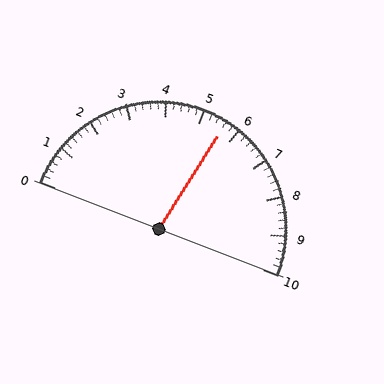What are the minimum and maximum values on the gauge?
The gauge ranges from 0 to 10.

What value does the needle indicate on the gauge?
The needle indicates approximately 5.6.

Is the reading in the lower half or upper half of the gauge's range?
The reading is in the upper half of the range (0 to 10).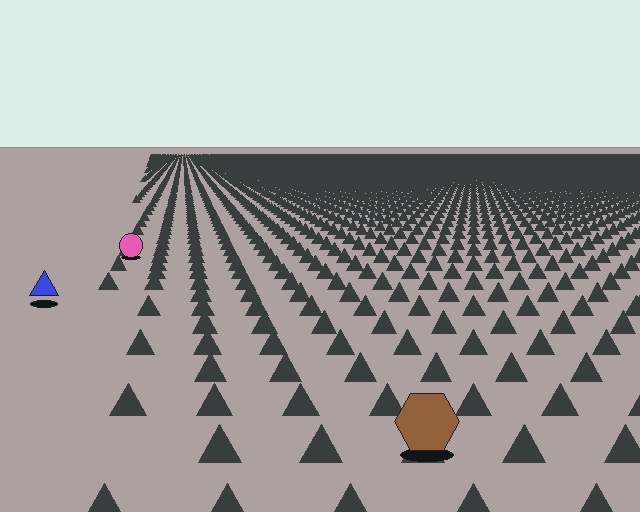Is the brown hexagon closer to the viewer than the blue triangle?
Yes. The brown hexagon is closer — you can tell from the texture gradient: the ground texture is coarser near it.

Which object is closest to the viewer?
The brown hexagon is closest. The texture marks near it are larger and more spread out.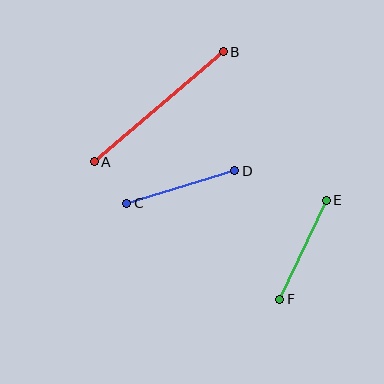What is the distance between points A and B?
The distance is approximately 169 pixels.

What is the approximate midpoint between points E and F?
The midpoint is at approximately (303, 250) pixels.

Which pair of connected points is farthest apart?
Points A and B are farthest apart.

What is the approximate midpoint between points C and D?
The midpoint is at approximately (181, 187) pixels.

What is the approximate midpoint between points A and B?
The midpoint is at approximately (159, 107) pixels.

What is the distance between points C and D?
The distance is approximately 113 pixels.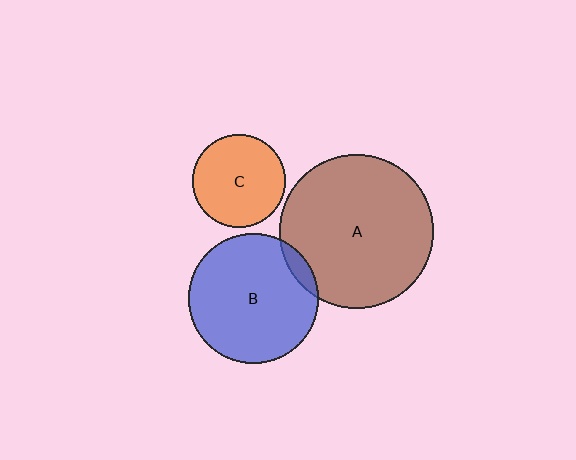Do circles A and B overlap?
Yes.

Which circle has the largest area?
Circle A (brown).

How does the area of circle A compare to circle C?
Approximately 2.7 times.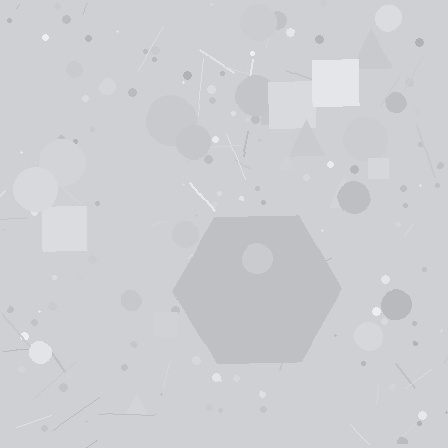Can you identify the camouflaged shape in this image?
The camouflaged shape is a hexagon.